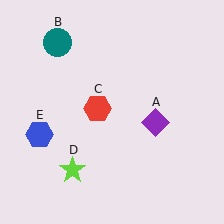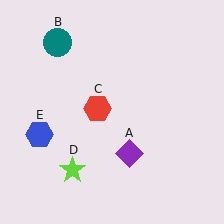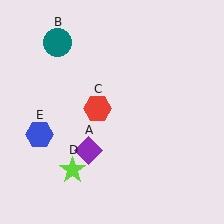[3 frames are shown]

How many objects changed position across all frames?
1 object changed position: purple diamond (object A).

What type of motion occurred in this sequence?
The purple diamond (object A) rotated clockwise around the center of the scene.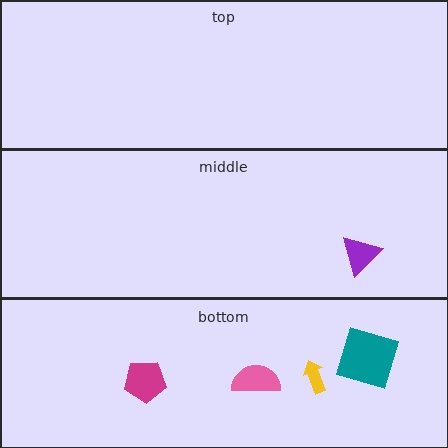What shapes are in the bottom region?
The pink semicircle, the magenta pentagon, the yellow arrow, the teal square.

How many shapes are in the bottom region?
4.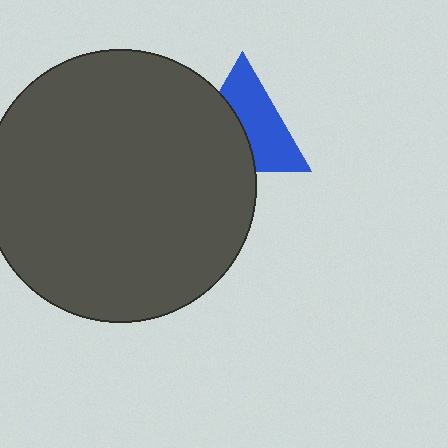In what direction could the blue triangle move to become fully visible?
The blue triangle could move right. That would shift it out from behind the dark gray circle entirely.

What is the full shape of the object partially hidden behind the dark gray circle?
The partially hidden object is a blue triangle.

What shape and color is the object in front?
The object in front is a dark gray circle.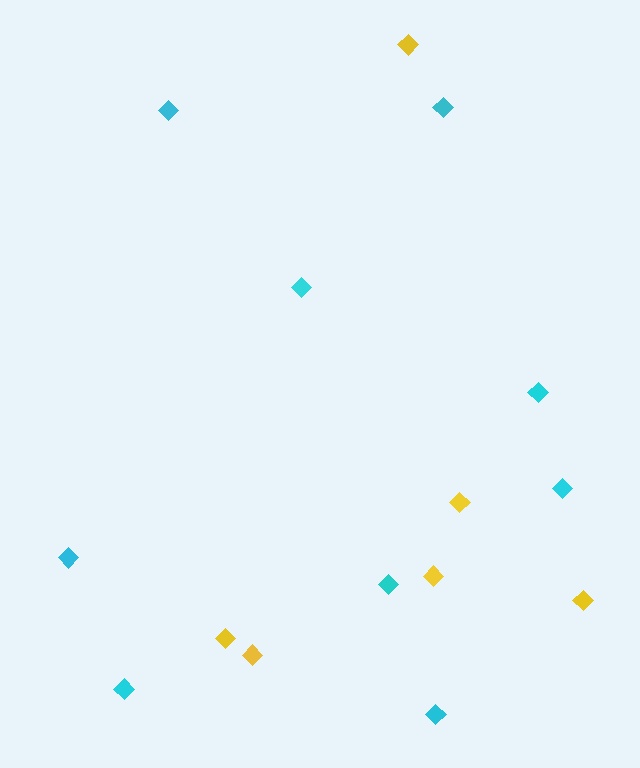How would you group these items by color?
There are 2 groups: one group of cyan diamonds (9) and one group of yellow diamonds (6).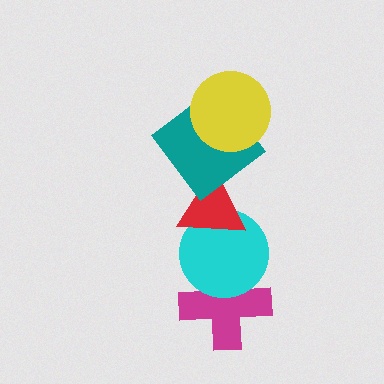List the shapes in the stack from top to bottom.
From top to bottom: the yellow circle, the teal diamond, the red triangle, the cyan circle, the magenta cross.